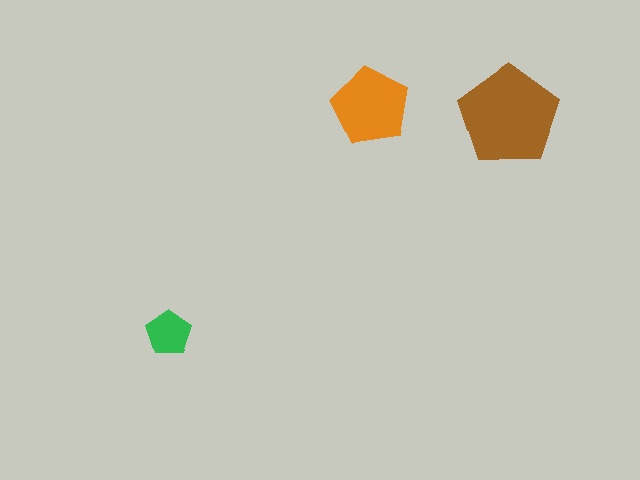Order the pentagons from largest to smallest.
the brown one, the orange one, the green one.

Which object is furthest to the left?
The green pentagon is leftmost.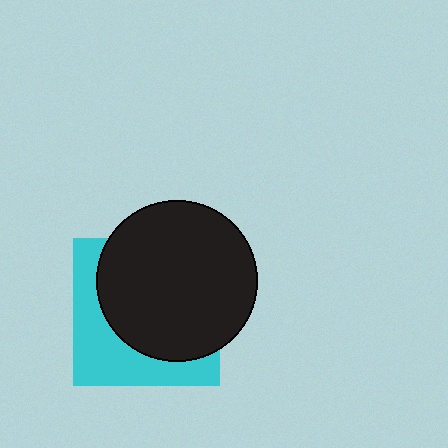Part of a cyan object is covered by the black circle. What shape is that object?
It is a square.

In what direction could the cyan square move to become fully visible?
The cyan square could move toward the lower-left. That would shift it out from behind the black circle entirely.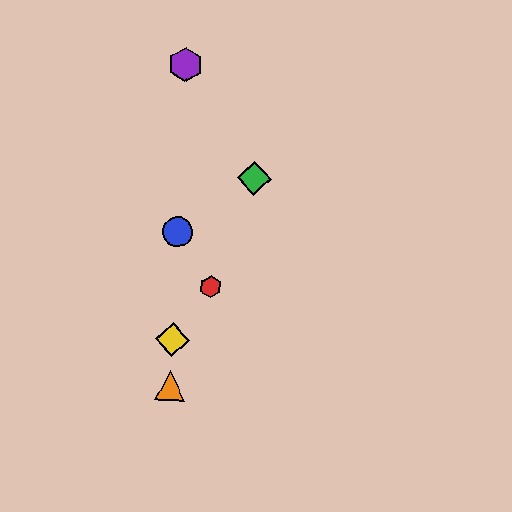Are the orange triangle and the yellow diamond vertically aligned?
Yes, both are at x≈170.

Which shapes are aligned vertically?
The blue circle, the yellow diamond, the purple hexagon, the orange triangle are aligned vertically.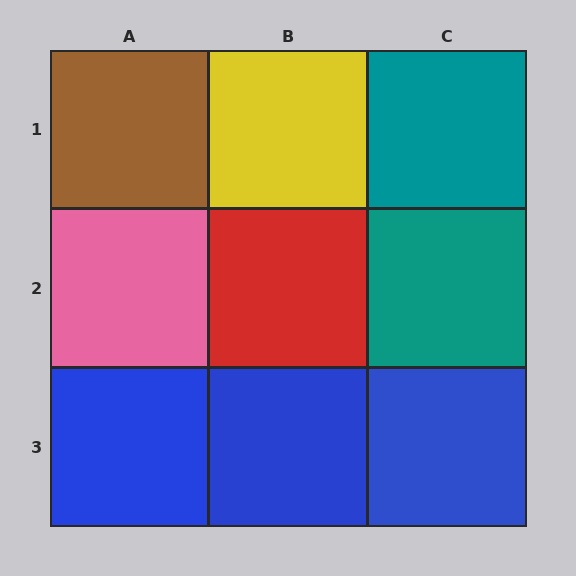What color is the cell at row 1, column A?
Brown.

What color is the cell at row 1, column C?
Teal.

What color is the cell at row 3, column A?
Blue.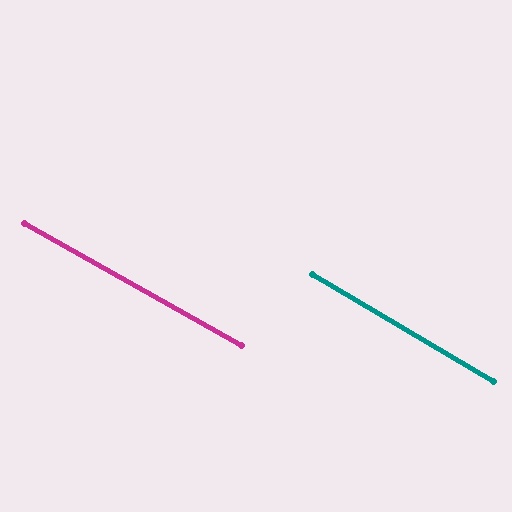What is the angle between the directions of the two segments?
Approximately 1 degree.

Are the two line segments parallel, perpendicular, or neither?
Parallel — their directions differ by only 1.4°.